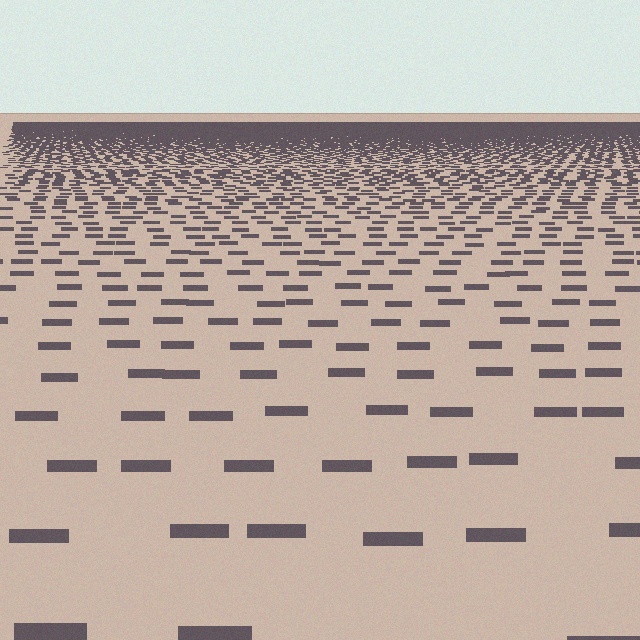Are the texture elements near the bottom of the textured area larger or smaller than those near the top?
Larger. Near the bottom, elements are closer to the viewer and appear at a bigger on-screen size.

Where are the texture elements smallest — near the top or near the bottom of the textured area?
Near the top.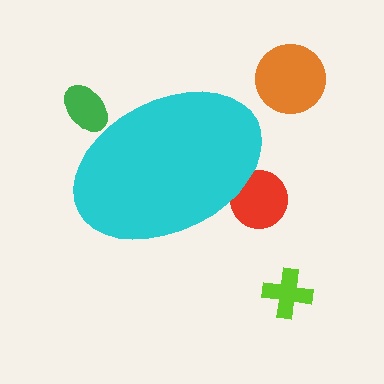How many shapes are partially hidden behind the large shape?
2 shapes are partially hidden.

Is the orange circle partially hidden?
No, the orange circle is fully visible.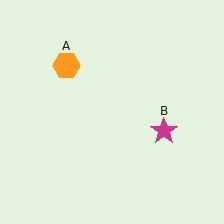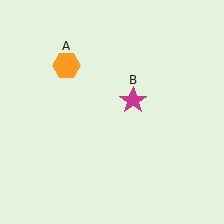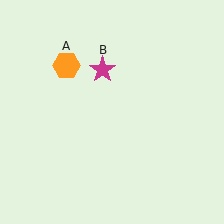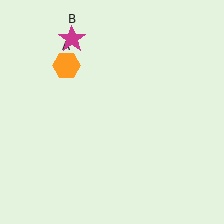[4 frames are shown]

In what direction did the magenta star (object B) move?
The magenta star (object B) moved up and to the left.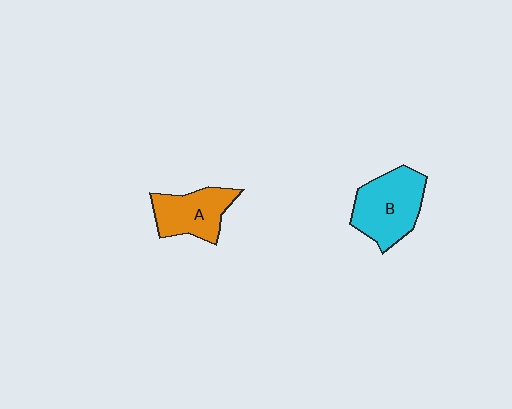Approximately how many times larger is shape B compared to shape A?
Approximately 1.3 times.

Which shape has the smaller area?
Shape A (orange).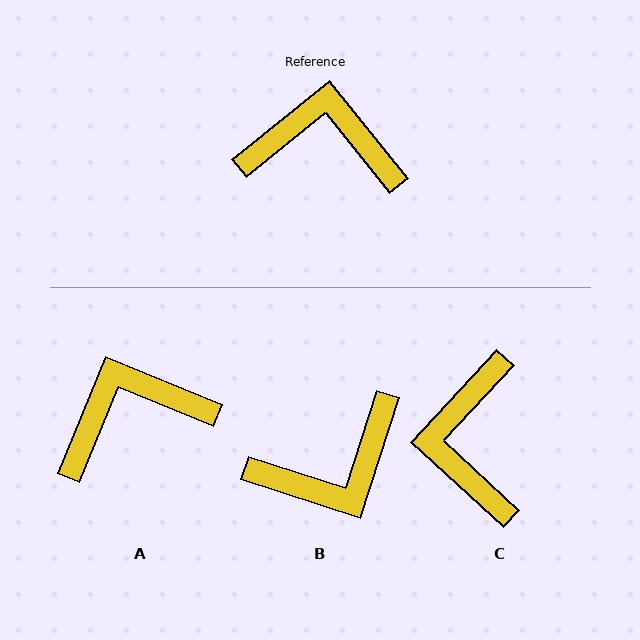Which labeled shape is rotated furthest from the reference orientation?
B, about 146 degrees away.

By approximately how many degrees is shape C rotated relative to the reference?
Approximately 98 degrees counter-clockwise.